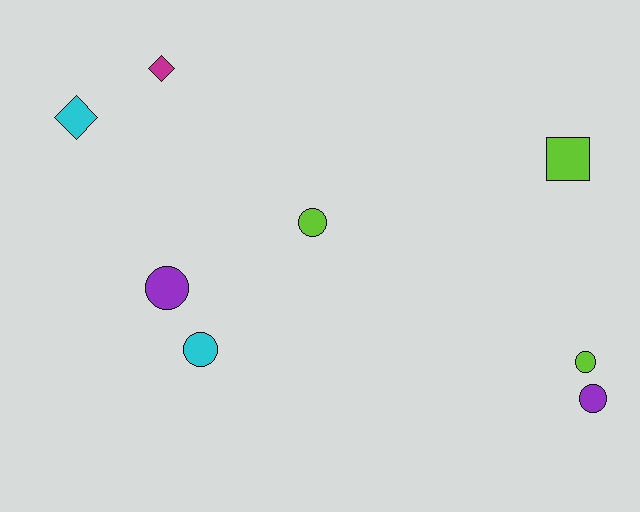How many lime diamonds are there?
There are no lime diamonds.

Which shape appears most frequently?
Circle, with 5 objects.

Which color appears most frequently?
Lime, with 3 objects.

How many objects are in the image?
There are 8 objects.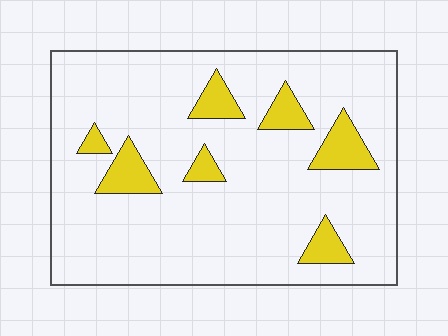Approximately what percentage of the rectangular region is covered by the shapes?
Approximately 15%.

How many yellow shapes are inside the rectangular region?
7.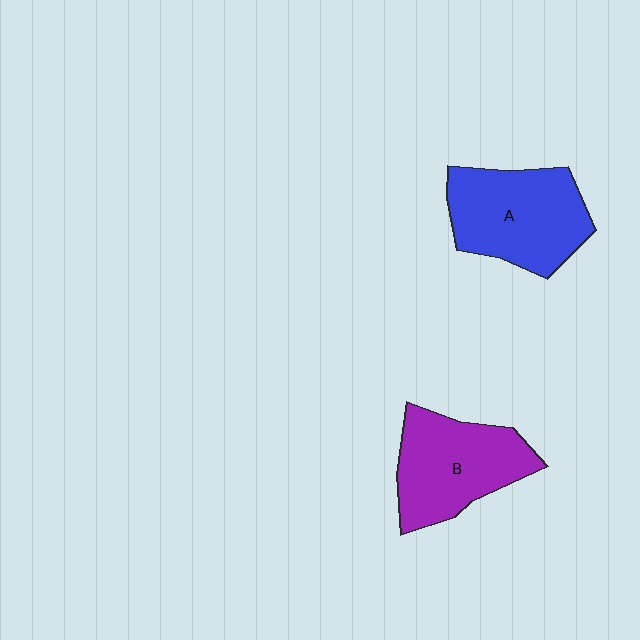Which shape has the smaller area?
Shape B (purple).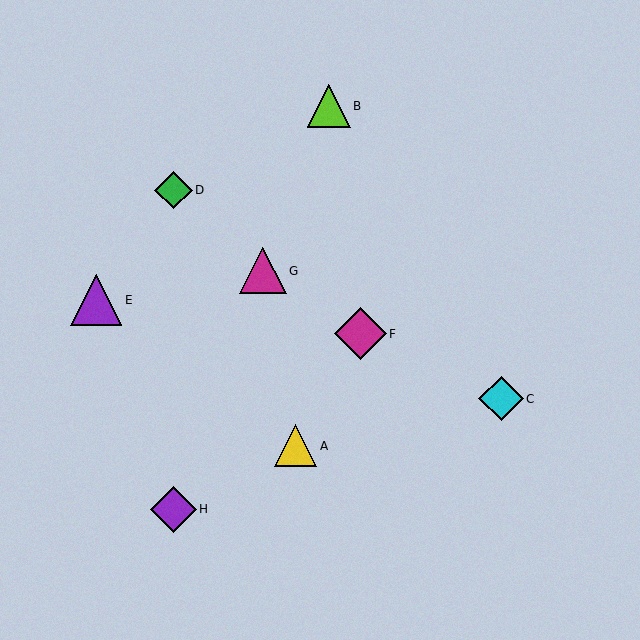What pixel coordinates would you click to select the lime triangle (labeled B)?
Click at (329, 106) to select the lime triangle B.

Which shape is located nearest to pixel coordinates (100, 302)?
The purple triangle (labeled E) at (96, 300) is nearest to that location.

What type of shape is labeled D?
Shape D is a green diamond.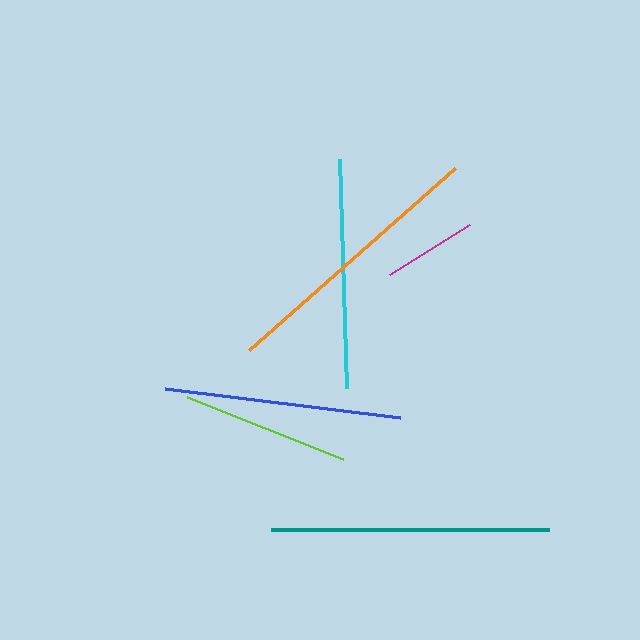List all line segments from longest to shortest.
From longest to shortest: teal, orange, blue, cyan, lime, magenta.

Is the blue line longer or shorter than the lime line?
The blue line is longer than the lime line.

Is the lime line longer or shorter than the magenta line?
The lime line is longer than the magenta line.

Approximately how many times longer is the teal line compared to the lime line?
The teal line is approximately 1.7 times the length of the lime line.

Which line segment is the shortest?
The magenta line is the shortest at approximately 94 pixels.